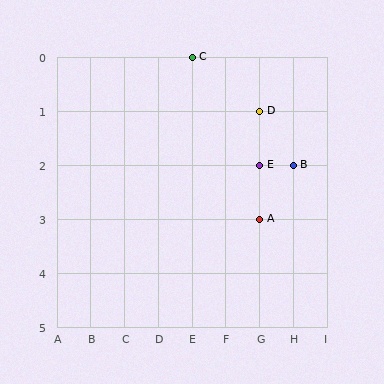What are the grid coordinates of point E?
Point E is at grid coordinates (G, 2).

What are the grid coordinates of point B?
Point B is at grid coordinates (H, 2).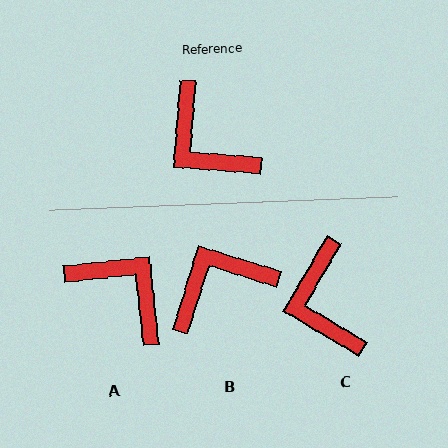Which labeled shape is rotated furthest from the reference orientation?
A, about 170 degrees away.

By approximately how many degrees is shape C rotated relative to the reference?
Approximately 26 degrees clockwise.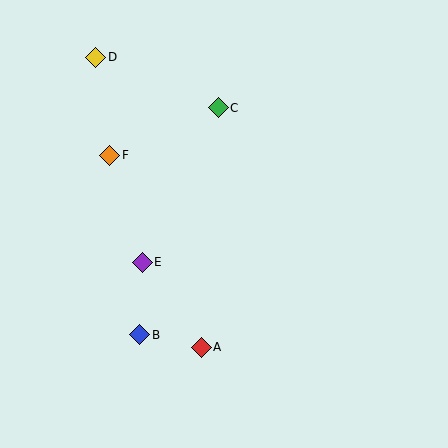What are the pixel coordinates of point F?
Point F is at (110, 155).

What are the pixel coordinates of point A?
Point A is at (201, 347).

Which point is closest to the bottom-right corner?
Point A is closest to the bottom-right corner.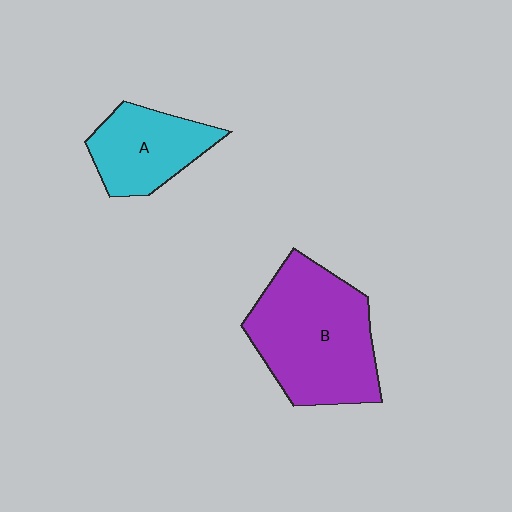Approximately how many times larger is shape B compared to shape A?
Approximately 1.8 times.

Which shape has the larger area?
Shape B (purple).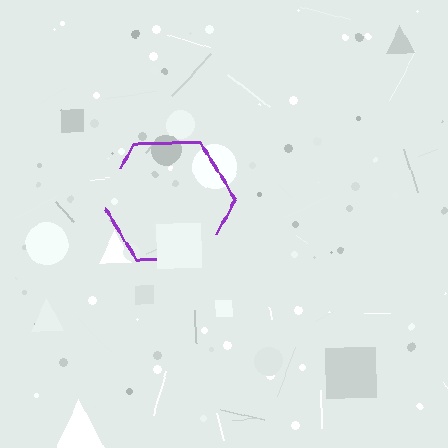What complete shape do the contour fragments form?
The contour fragments form a hexagon.